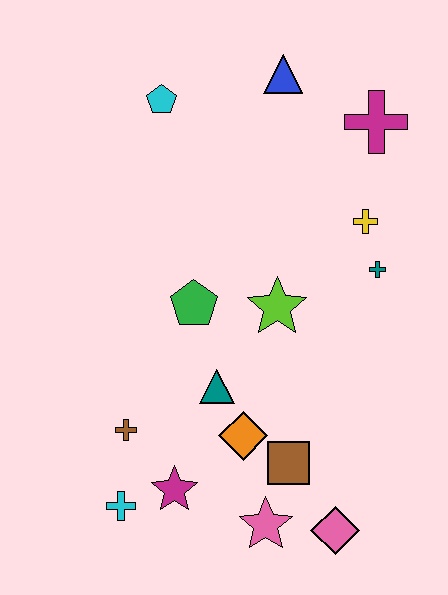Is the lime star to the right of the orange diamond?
Yes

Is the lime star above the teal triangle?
Yes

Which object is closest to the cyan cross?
The magenta star is closest to the cyan cross.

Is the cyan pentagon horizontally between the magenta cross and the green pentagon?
No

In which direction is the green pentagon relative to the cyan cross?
The green pentagon is above the cyan cross.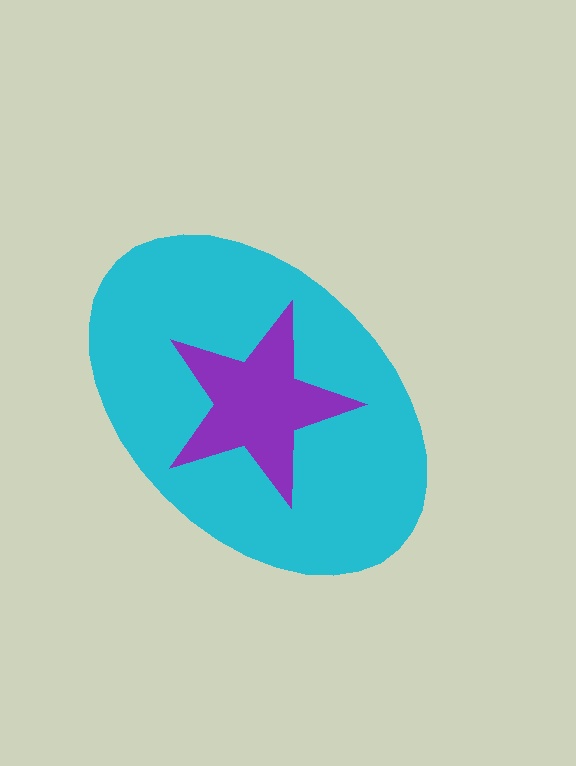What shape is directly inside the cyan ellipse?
The purple star.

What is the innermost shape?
The purple star.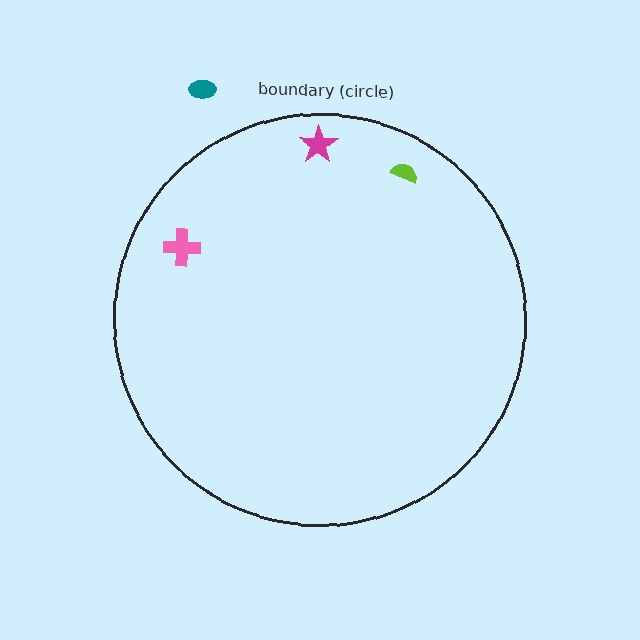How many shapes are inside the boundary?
3 inside, 1 outside.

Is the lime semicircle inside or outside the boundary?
Inside.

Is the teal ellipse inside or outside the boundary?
Outside.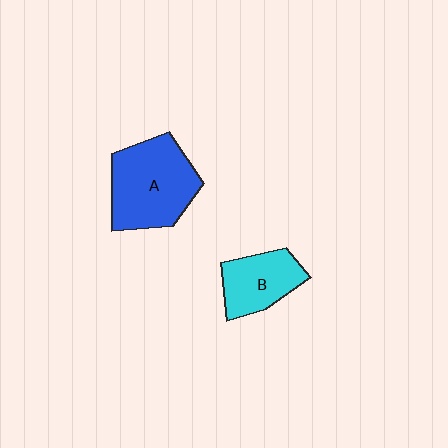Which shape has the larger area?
Shape A (blue).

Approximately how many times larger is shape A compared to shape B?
Approximately 1.6 times.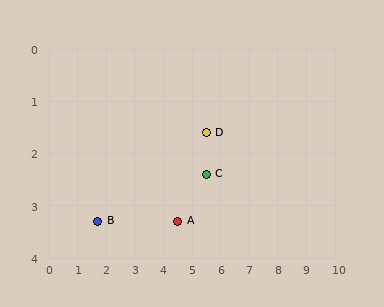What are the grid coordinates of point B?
Point B is at approximately (1.7, 3.3).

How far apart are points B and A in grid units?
Points B and A are about 2.8 grid units apart.